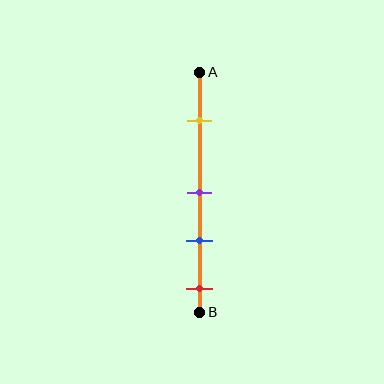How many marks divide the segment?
There are 4 marks dividing the segment.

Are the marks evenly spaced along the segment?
No, the marks are not evenly spaced.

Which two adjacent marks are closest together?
The purple and blue marks are the closest adjacent pair.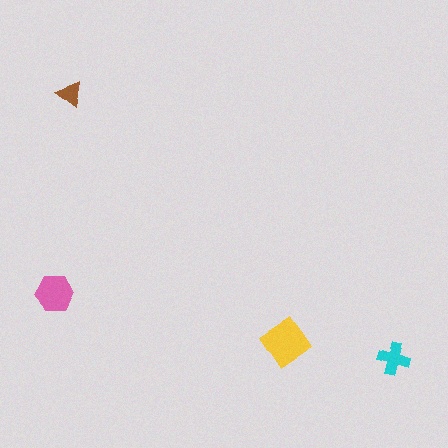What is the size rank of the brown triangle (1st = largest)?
4th.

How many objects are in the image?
There are 4 objects in the image.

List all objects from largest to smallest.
The yellow diamond, the pink hexagon, the cyan cross, the brown triangle.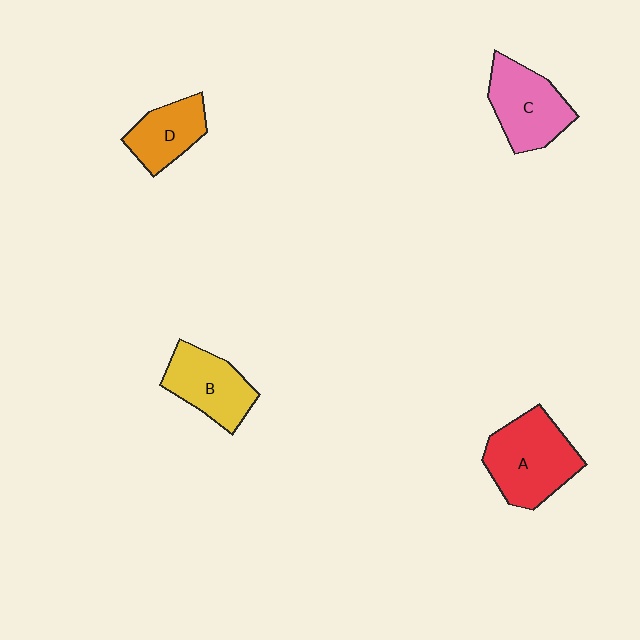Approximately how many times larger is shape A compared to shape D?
Approximately 1.6 times.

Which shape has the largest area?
Shape A (red).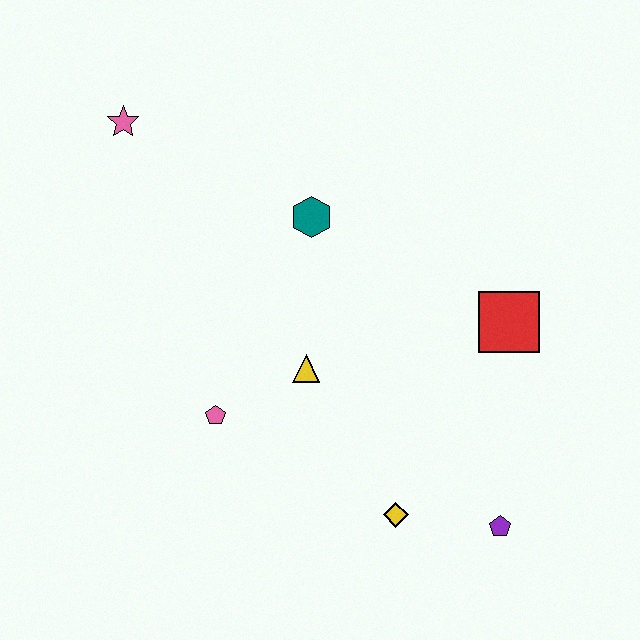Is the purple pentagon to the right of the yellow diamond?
Yes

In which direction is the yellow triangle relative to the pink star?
The yellow triangle is below the pink star.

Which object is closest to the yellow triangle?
The pink pentagon is closest to the yellow triangle.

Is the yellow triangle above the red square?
No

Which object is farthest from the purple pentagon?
The pink star is farthest from the purple pentagon.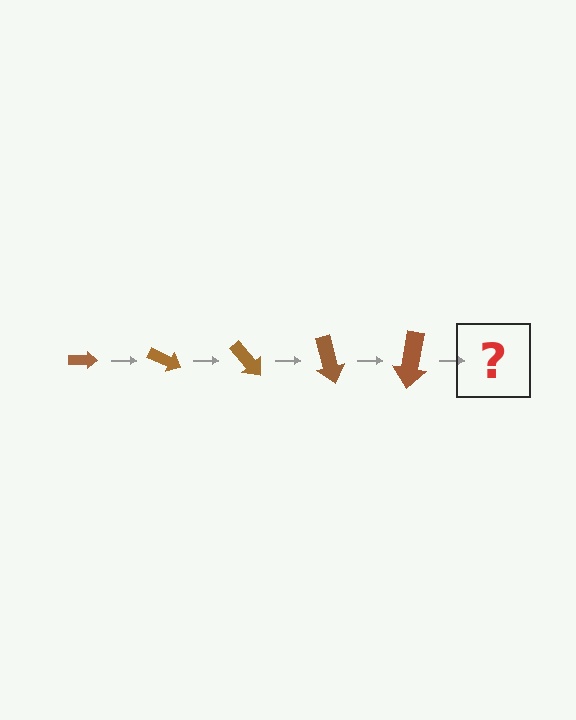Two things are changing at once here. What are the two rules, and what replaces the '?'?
The two rules are that the arrow grows larger each step and it rotates 25 degrees each step. The '?' should be an arrow, larger than the previous one and rotated 125 degrees from the start.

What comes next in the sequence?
The next element should be an arrow, larger than the previous one and rotated 125 degrees from the start.